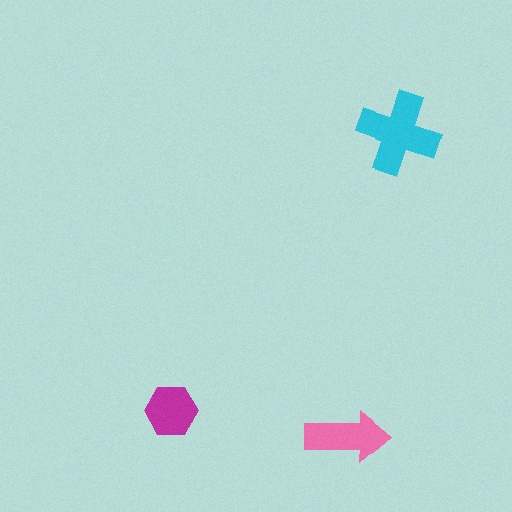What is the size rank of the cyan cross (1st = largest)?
1st.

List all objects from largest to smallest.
The cyan cross, the pink arrow, the magenta hexagon.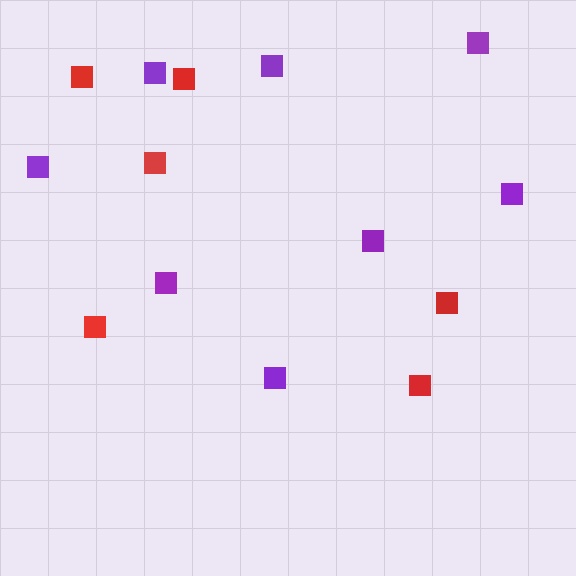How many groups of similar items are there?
There are 2 groups: one group of purple squares (8) and one group of red squares (6).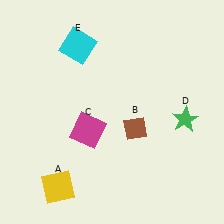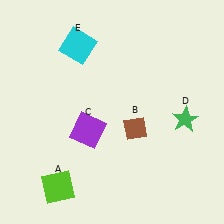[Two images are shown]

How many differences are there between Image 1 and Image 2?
There are 2 differences between the two images.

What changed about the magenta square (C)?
In Image 1, C is magenta. In Image 2, it changed to purple.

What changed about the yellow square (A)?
In Image 1, A is yellow. In Image 2, it changed to lime.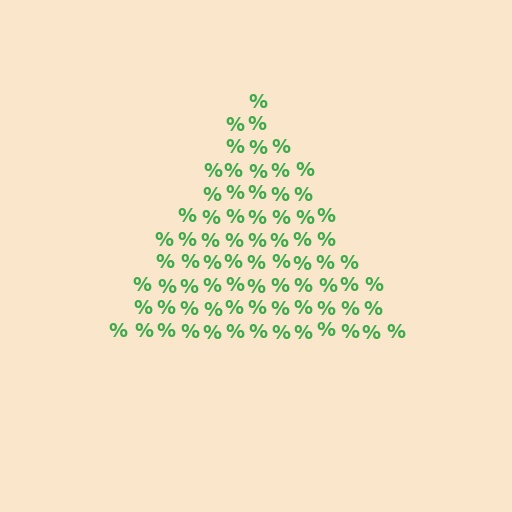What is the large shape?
The large shape is a triangle.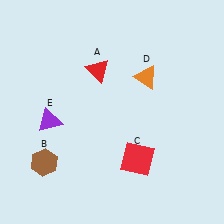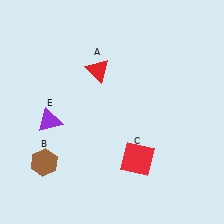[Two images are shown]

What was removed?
The orange triangle (D) was removed in Image 2.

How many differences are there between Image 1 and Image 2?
There is 1 difference between the two images.